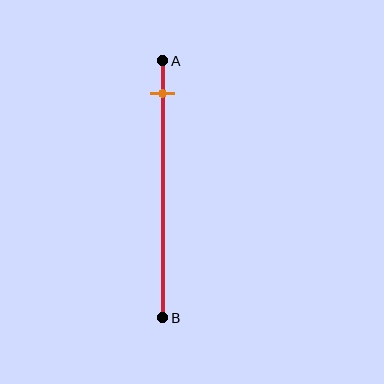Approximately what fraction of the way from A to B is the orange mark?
The orange mark is approximately 15% of the way from A to B.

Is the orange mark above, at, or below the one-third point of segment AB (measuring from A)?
The orange mark is above the one-third point of segment AB.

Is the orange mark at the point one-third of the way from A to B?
No, the mark is at about 15% from A, not at the 33% one-third point.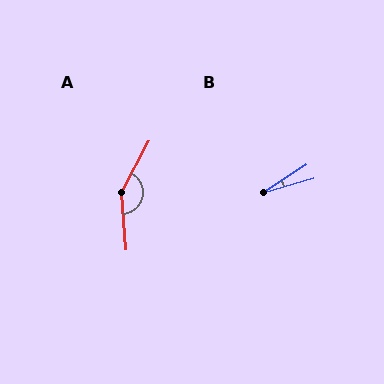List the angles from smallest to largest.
B (16°), A (147°).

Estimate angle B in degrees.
Approximately 16 degrees.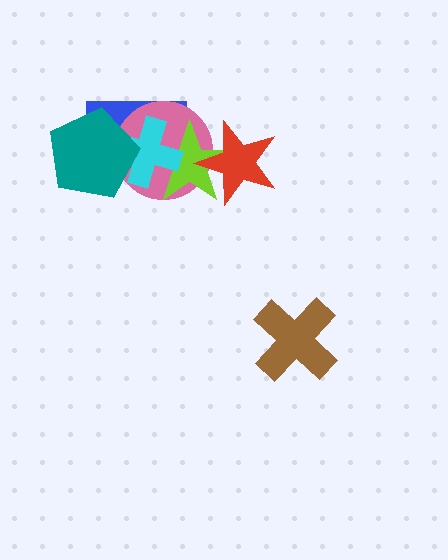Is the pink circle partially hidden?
Yes, it is partially covered by another shape.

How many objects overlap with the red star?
2 objects overlap with the red star.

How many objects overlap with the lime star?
4 objects overlap with the lime star.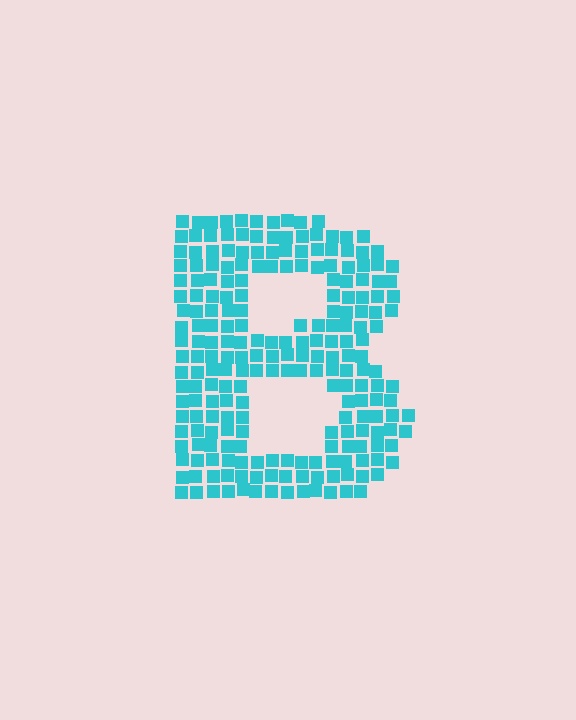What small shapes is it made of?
It is made of small squares.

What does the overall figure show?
The overall figure shows the letter B.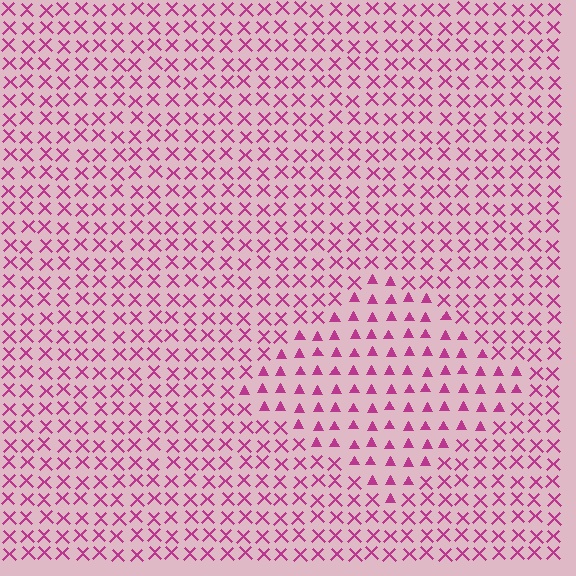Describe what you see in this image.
The image is filled with small magenta elements arranged in a uniform grid. A diamond-shaped region contains triangles, while the surrounding area contains X marks. The boundary is defined purely by the change in element shape.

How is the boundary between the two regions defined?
The boundary is defined by a change in element shape: triangles inside vs. X marks outside. All elements share the same color and spacing.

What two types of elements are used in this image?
The image uses triangles inside the diamond region and X marks outside it.